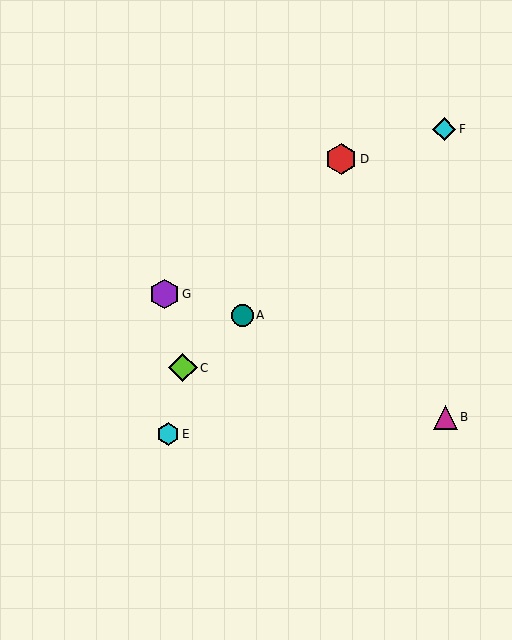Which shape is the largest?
The red hexagon (labeled D) is the largest.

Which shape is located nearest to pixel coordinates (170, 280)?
The purple hexagon (labeled G) at (165, 294) is nearest to that location.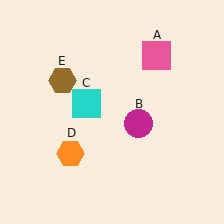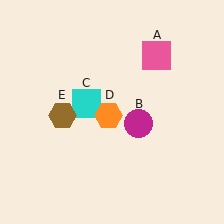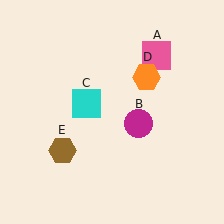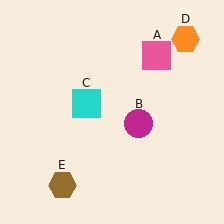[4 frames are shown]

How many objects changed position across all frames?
2 objects changed position: orange hexagon (object D), brown hexagon (object E).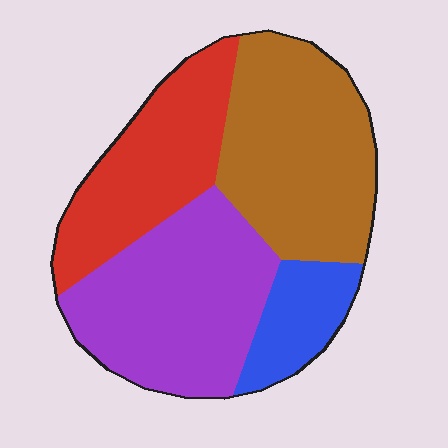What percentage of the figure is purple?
Purple covers roughly 35% of the figure.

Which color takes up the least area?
Blue, at roughly 10%.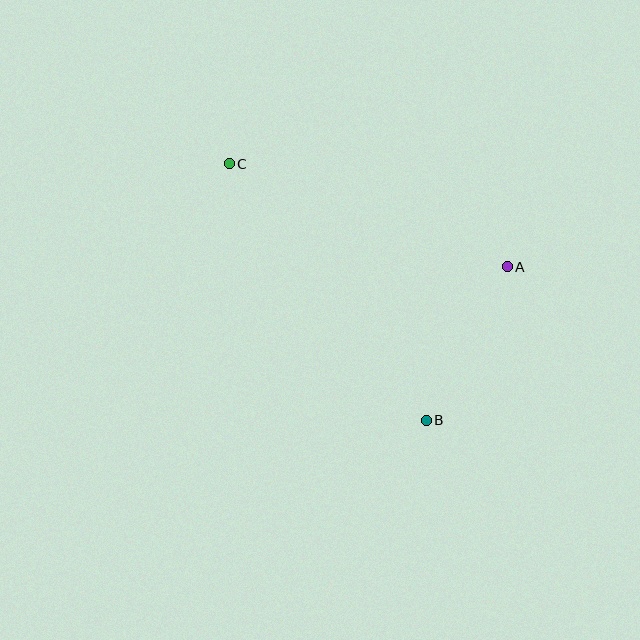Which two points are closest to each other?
Points A and B are closest to each other.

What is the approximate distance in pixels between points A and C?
The distance between A and C is approximately 297 pixels.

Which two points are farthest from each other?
Points B and C are farthest from each other.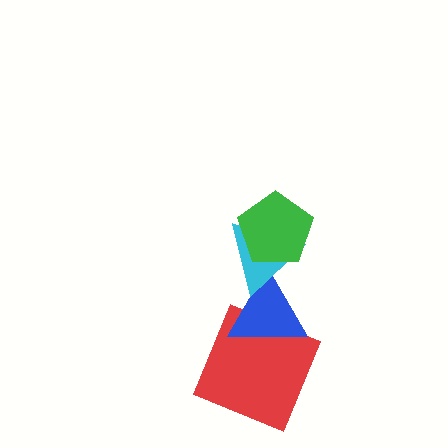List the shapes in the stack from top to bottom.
From top to bottom: the green pentagon, the cyan triangle, the blue triangle, the red square.